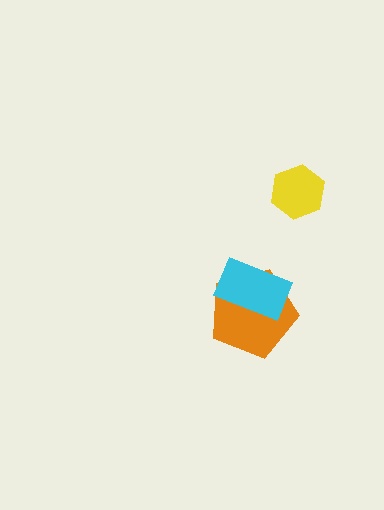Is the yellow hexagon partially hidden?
No, no other shape covers it.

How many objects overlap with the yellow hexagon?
0 objects overlap with the yellow hexagon.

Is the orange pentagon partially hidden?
Yes, it is partially covered by another shape.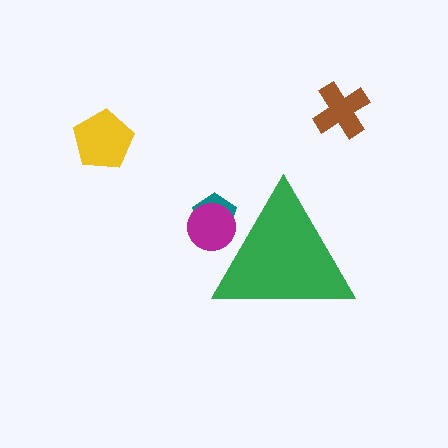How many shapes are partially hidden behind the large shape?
2 shapes are partially hidden.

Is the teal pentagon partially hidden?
Yes, the teal pentagon is partially hidden behind the green triangle.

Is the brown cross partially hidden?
No, the brown cross is fully visible.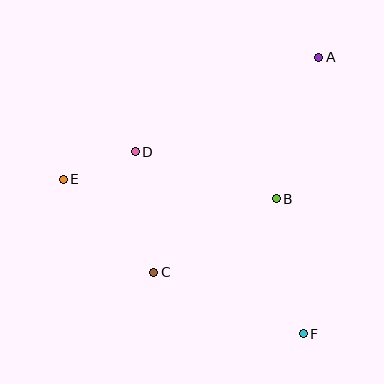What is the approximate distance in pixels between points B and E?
The distance between B and E is approximately 214 pixels.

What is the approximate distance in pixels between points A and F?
The distance between A and F is approximately 277 pixels.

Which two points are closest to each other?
Points D and E are closest to each other.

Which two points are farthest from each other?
Points E and F are farthest from each other.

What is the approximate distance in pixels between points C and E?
The distance between C and E is approximately 130 pixels.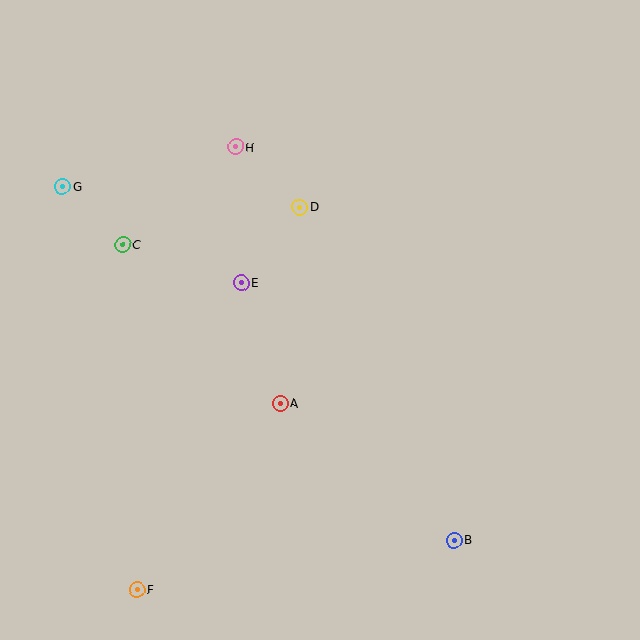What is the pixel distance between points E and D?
The distance between E and D is 96 pixels.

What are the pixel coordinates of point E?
Point E is at (241, 282).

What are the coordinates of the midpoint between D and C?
The midpoint between D and C is at (212, 226).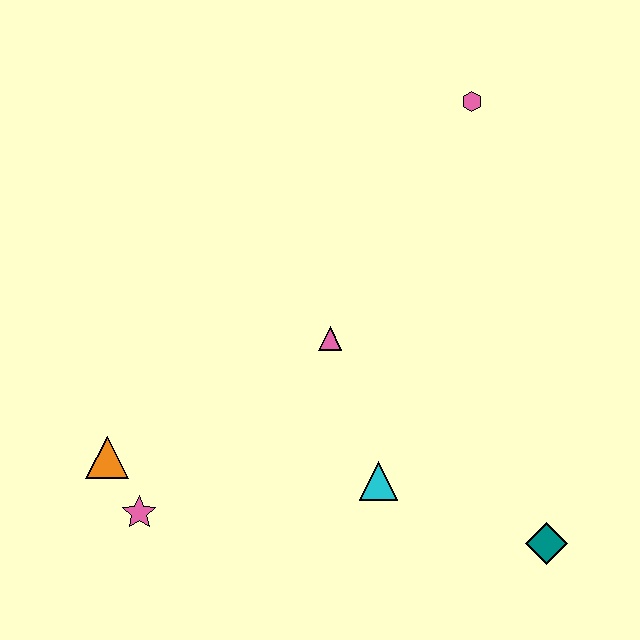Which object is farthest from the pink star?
The pink hexagon is farthest from the pink star.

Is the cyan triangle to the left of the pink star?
No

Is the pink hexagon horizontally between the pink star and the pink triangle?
No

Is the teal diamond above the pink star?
No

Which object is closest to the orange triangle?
The pink star is closest to the orange triangle.